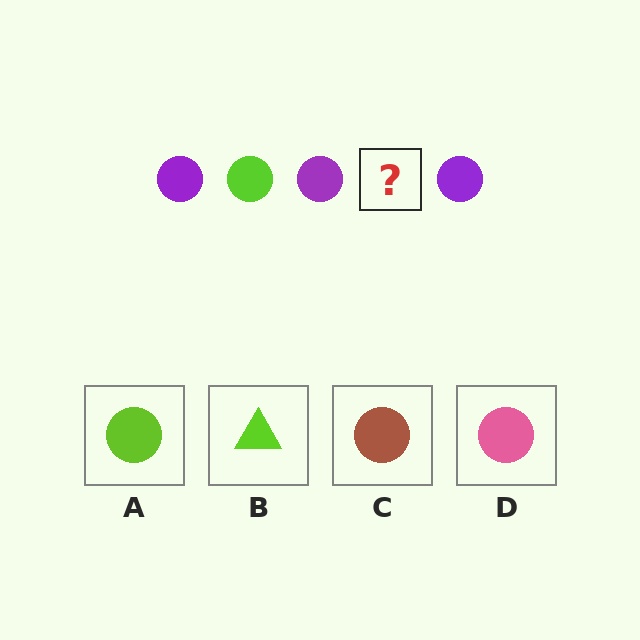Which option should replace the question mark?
Option A.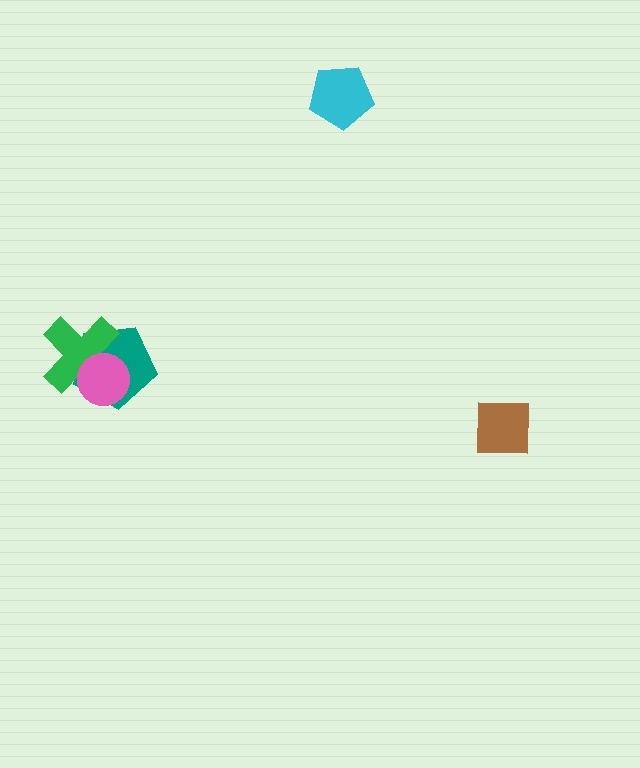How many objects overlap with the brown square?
0 objects overlap with the brown square.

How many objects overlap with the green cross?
2 objects overlap with the green cross.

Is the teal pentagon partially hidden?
Yes, it is partially covered by another shape.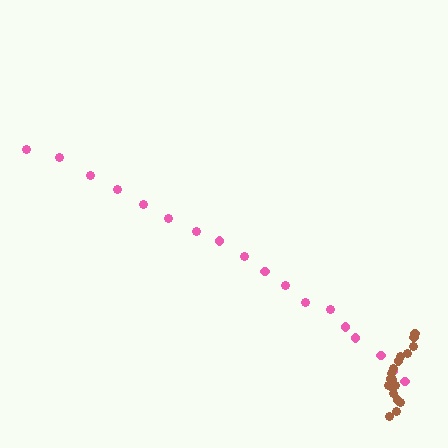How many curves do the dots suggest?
There are 2 distinct paths.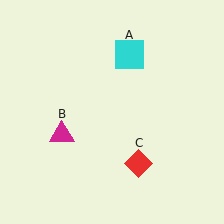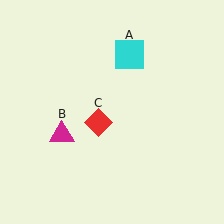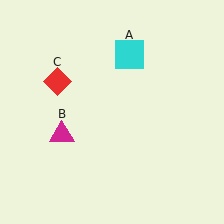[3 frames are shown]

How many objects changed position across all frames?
1 object changed position: red diamond (object C).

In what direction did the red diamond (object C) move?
The red diamond (object C) moved up and to the left.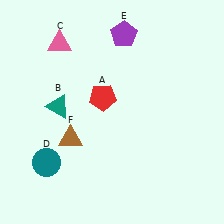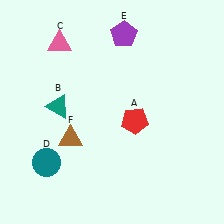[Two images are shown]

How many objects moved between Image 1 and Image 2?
1 object moved between the two images.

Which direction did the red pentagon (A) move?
The red pentagon (A) moved right.